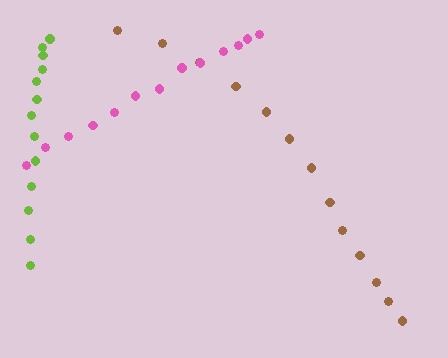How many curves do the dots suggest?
There are 3 distinct paths.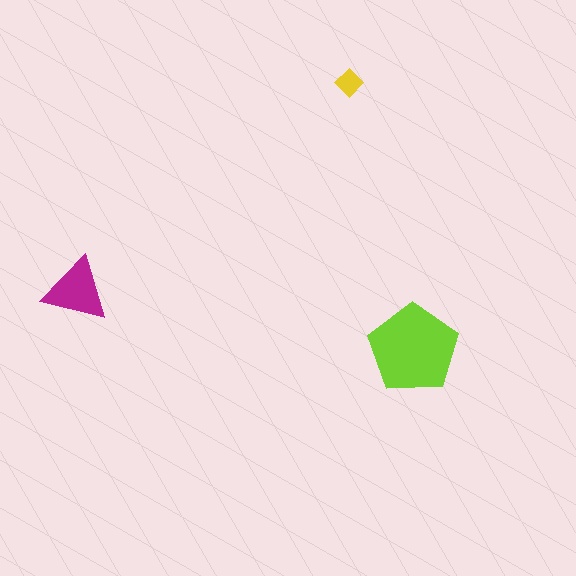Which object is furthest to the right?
The lime pentagon is rightmost.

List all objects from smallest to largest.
The yellow diamond, the magenta triangle, the lime pentagon.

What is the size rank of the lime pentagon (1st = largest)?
1st.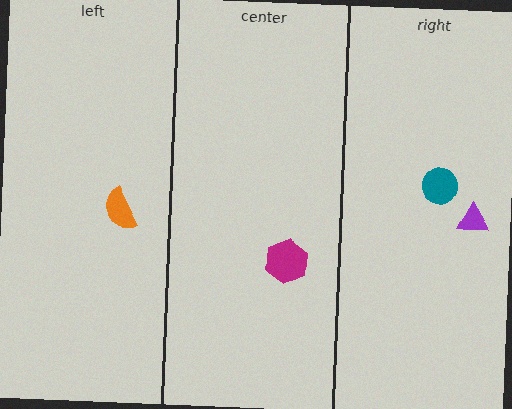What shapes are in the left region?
The orange semicircle.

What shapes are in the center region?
The magenta hexagon.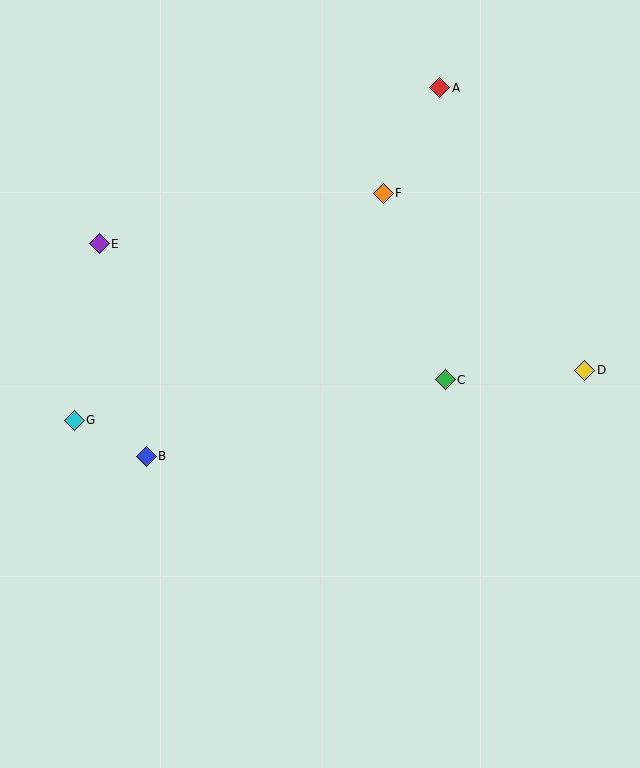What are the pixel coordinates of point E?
Point E is at (99, 244).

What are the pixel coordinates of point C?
Point C is at (445, 380).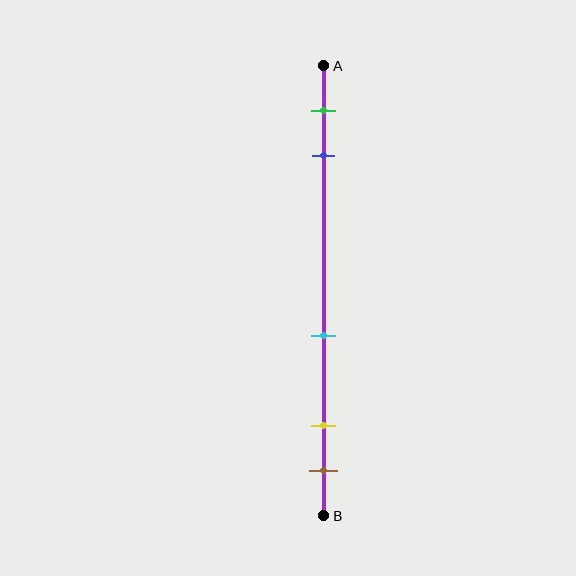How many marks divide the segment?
There are 5 marks dividing the segment.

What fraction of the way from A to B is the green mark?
The green mark is approximately 10% (0.1) of the way from A to B.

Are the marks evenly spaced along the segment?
No, the marks are not evenly spaced.